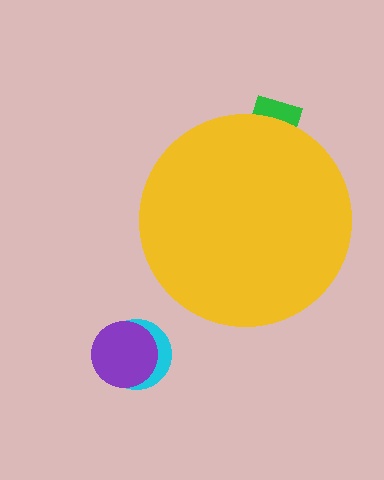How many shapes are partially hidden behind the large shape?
1 shape is partially hidden.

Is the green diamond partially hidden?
Yes, the green diamond is partially hidden behind the yellow circle.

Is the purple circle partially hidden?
No, the purple circle is fully visible.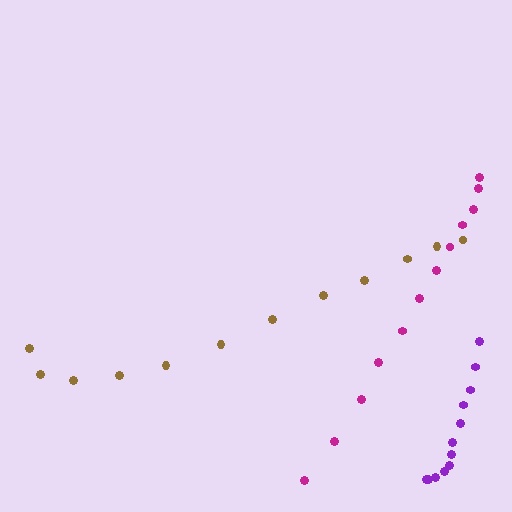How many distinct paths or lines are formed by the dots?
There are 3 distinct paths.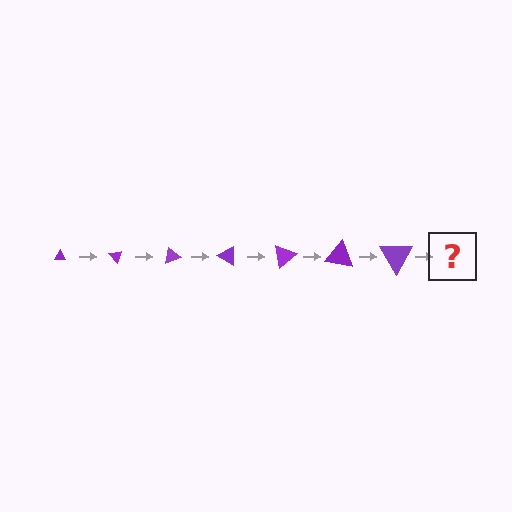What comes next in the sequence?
The next element should be a triangle, larger than the previous one and rotated 350 degrees from the start.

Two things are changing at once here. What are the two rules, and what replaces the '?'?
The two rules are that the triangle grows larger each step and it rotates 50 degrees each step. The '?' should be a triangle, larger than the previous one and rotated 350 degrees from the start.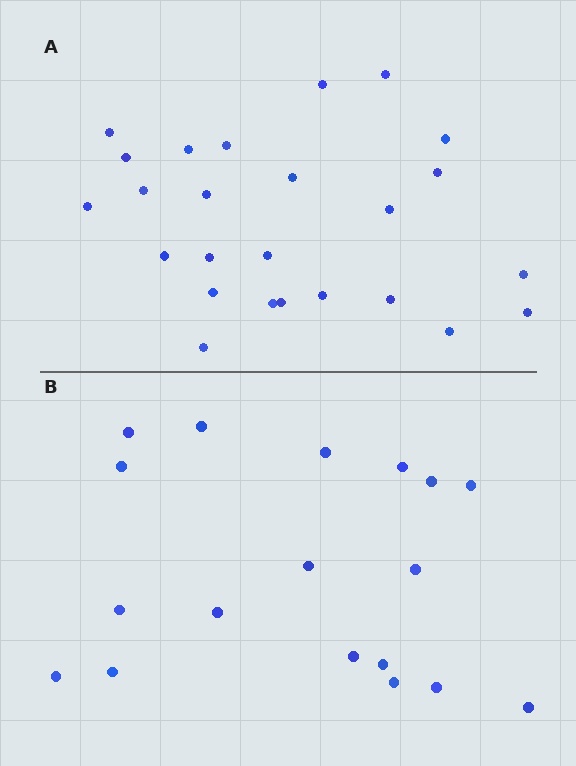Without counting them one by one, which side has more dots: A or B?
Region A (the top region) has more dots.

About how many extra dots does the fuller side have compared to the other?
Region A has roughly 8 or so more dots than region B.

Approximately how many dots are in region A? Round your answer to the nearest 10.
About 20 dots. (The exact count is 25, which rounds to 20.)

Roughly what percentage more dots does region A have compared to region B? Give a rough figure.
About 40% more.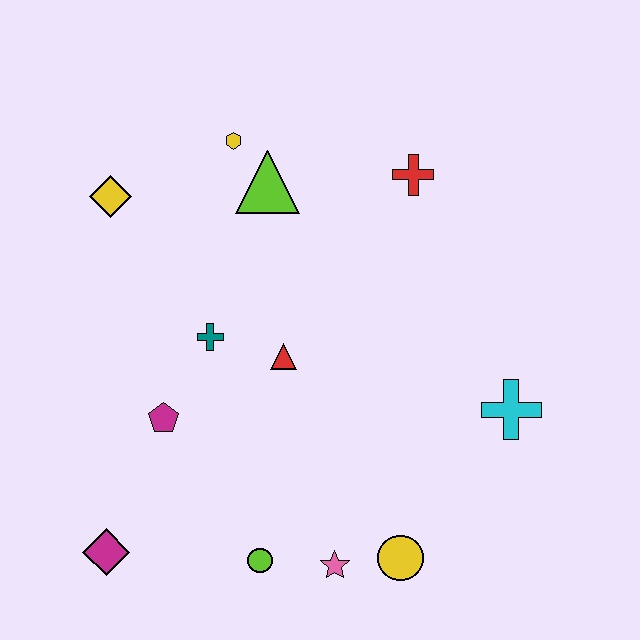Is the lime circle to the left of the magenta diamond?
No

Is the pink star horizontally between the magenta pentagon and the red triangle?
No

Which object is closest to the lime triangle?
The yellow hexagon is closest to the lime triangle.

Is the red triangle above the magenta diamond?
Yes